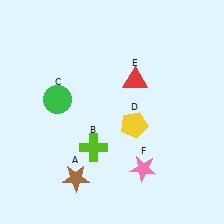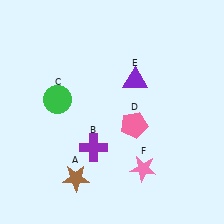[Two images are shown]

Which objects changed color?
B changed from lime to purple. D changed from yellow to pink. E changed from red to purple.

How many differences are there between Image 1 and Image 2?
There are 3 differences between the two images.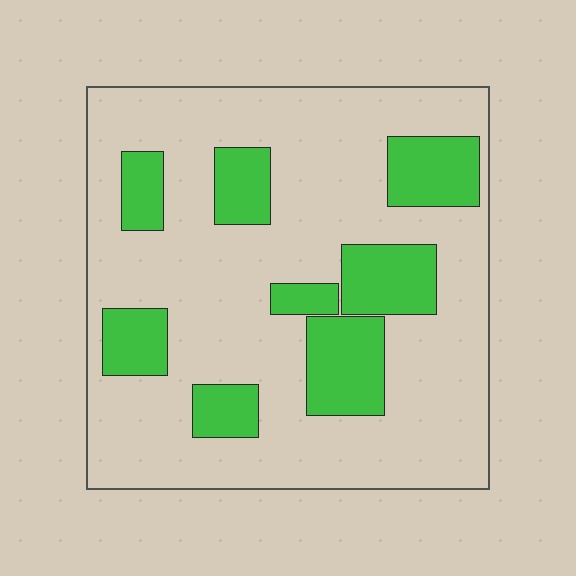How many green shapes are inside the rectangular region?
8.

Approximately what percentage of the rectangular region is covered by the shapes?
Approximately 25%.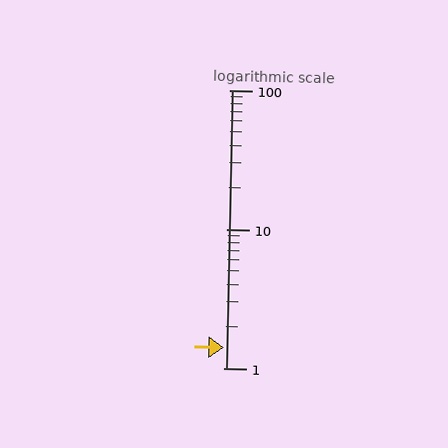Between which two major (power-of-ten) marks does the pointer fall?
The pointer is between 1 and 10.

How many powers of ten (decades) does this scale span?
The scale spans 2 decades, from 1 to 100.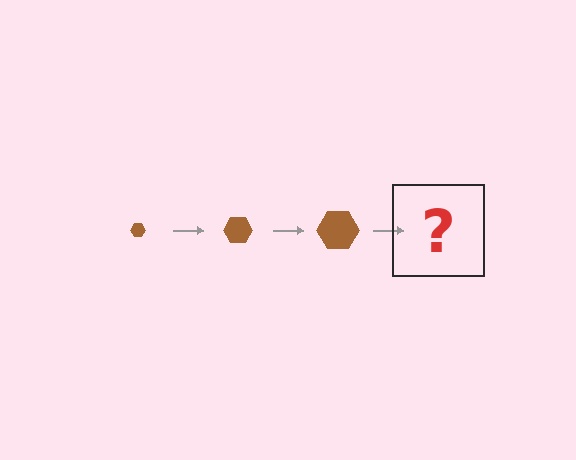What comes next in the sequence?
The next element should be a brown hexagon, larger than the previous one.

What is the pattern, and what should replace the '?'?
The pattern is that the hexagon gets progressively larger each step. The '?' should be a brown hexagon, larger than the previous one.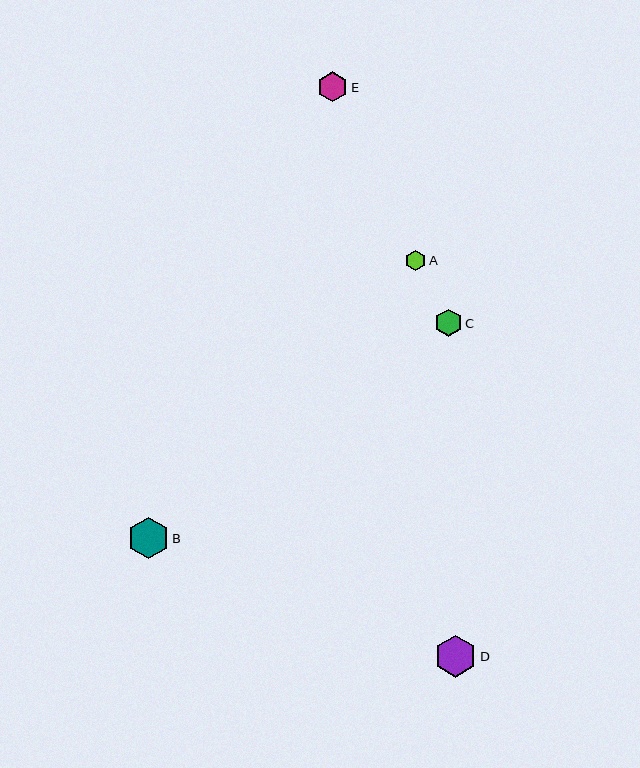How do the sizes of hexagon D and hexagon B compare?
Hexagon D and hexagon B are approximately the same size.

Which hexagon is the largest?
Hexagon D is the largest with a size of approximately 42 pixels.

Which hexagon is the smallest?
Hexagon A is the smallest with a size of approximately 21 pixels.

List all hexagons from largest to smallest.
From largest to smallest: D, B, E, C, A.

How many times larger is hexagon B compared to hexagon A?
Hexagon B is approximately 2.0 times the size of hexagon A.